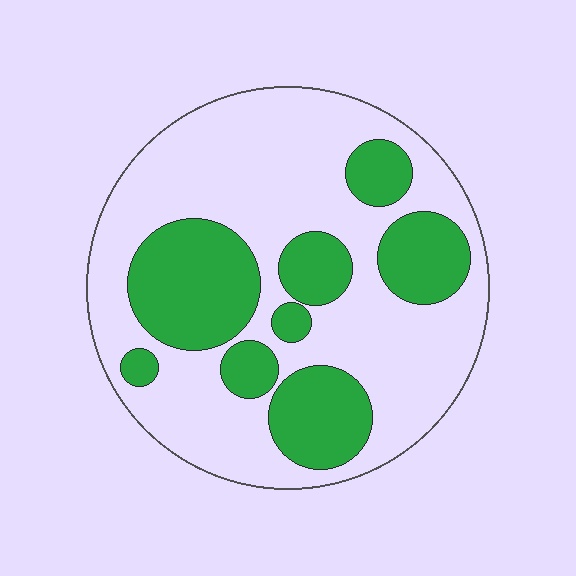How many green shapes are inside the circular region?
8.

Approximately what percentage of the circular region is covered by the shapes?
Approximately 35%.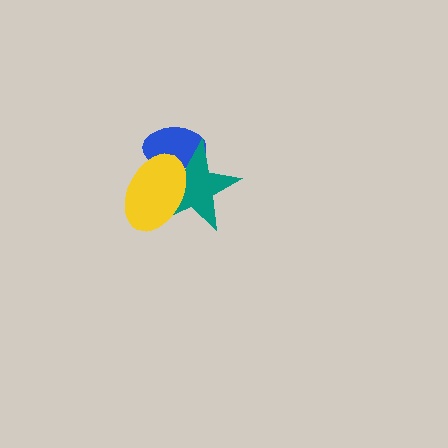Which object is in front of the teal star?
The yellow ellipse is in front of the teal star.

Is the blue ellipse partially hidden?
Yes, it is partially covered by another shape.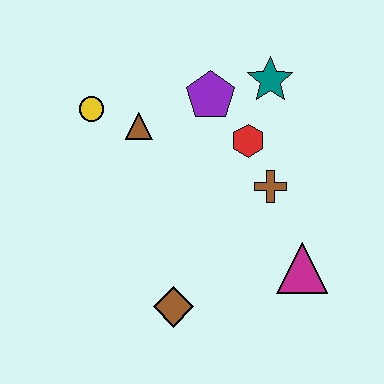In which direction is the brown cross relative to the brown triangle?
The brown cross is to the right of the brown triangle.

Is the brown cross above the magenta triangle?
Yes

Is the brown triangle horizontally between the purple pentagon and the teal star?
No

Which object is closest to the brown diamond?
The magenta triangle is closest to the brown diamond.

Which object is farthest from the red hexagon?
The brown diamond is farthest from the red hexagon.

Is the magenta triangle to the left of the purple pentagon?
No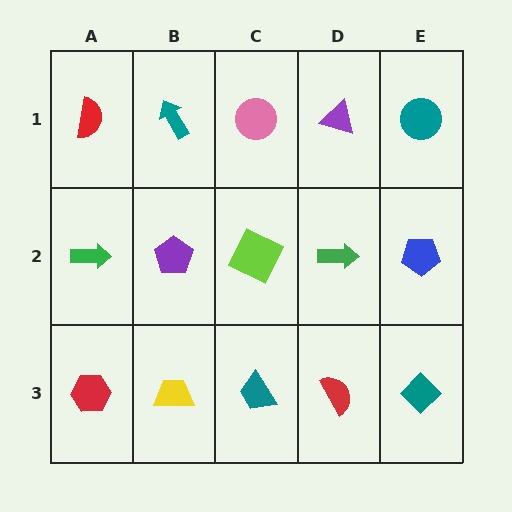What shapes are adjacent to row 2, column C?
A pink circle (row 1, column C), a teal trapezoid (row 3, column C), a purple pentagon (row 2, column B), a green arrow (row 2, column D).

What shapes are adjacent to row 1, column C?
A lime square (row 2, column C), a teal arrow (row 1, column B), a purple triangle (row 1, column D).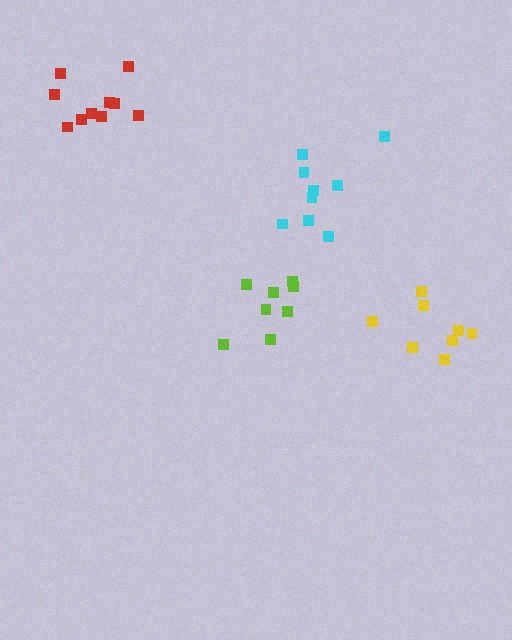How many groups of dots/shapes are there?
There are 4 groups.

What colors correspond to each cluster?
The clusters are colored: yellow, red, cyan, lime.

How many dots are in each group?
Group 1: 8 dots, Group 2: 10 dots, Group 3: 9 dots, Group 4: 8 dots (35 total).